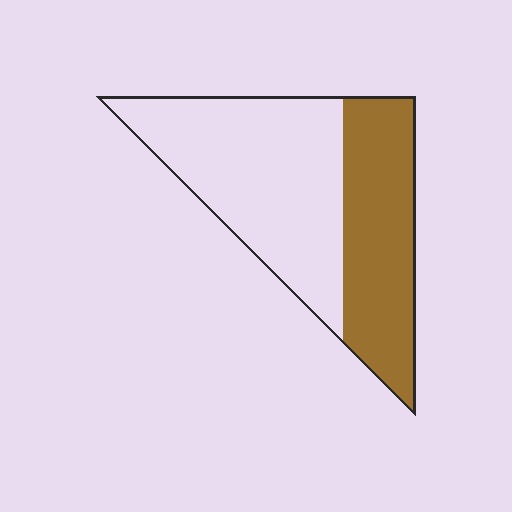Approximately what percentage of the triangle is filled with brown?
Approximately 40%.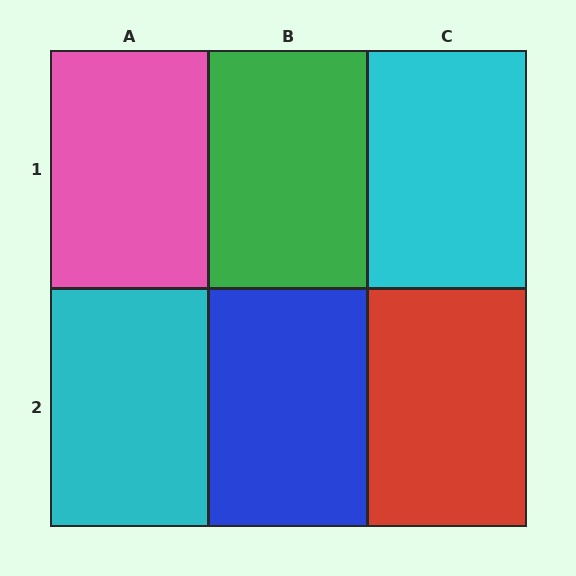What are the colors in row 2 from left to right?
Cyan, blue, red.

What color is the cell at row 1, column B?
Green.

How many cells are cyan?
2 cells are cyan.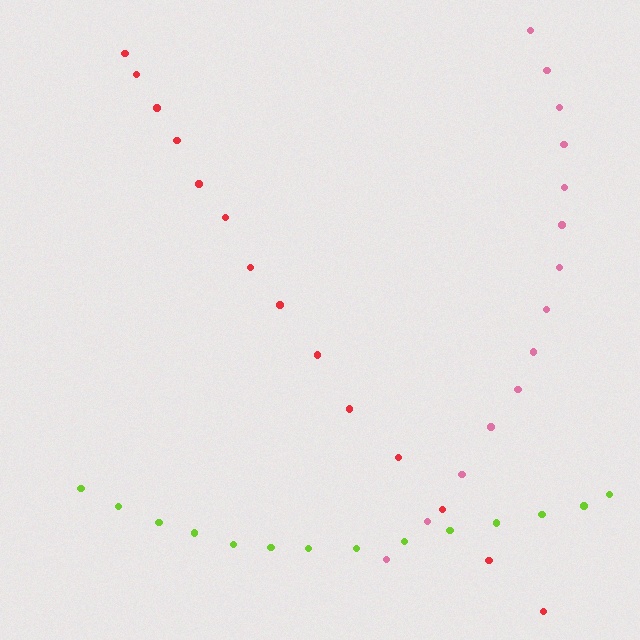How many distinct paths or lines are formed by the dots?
There are 3 distinct paths.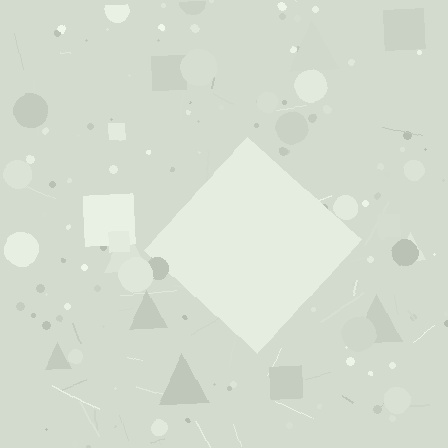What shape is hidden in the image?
A diamond is hidden in the image.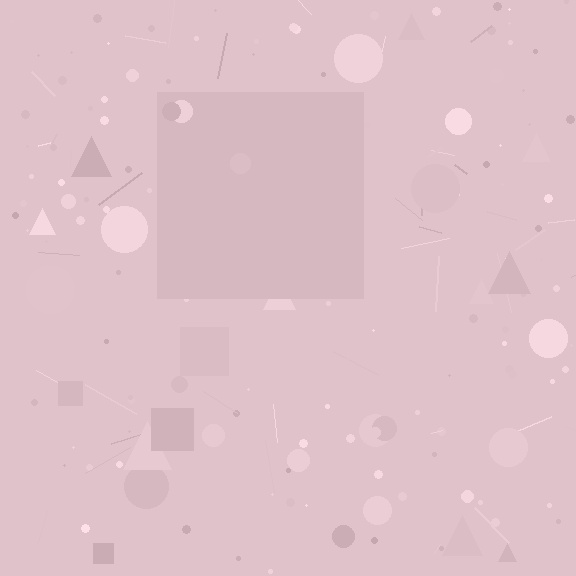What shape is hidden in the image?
A square is hidden in the image.